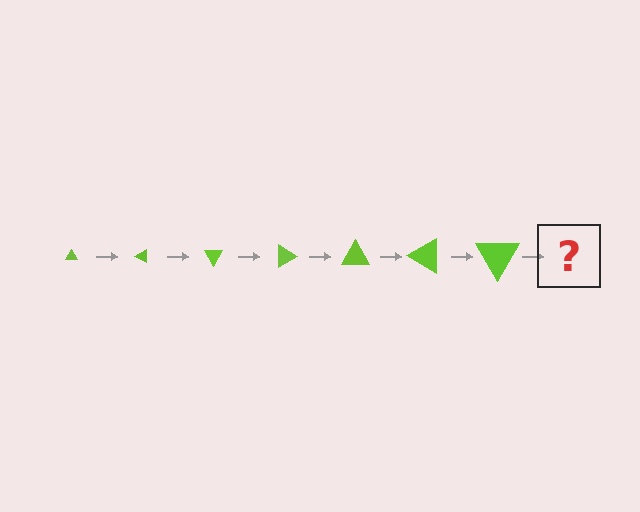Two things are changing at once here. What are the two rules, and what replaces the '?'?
The two rules are that the triangle grows larger each step and it rotates 30 degrees each step. The '?' should be a triangle, larger than the previous one and rotated 210 degrees from the start.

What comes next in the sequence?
The next element should be a triangle, larger than the previous one and rotated 210 degrees from the start.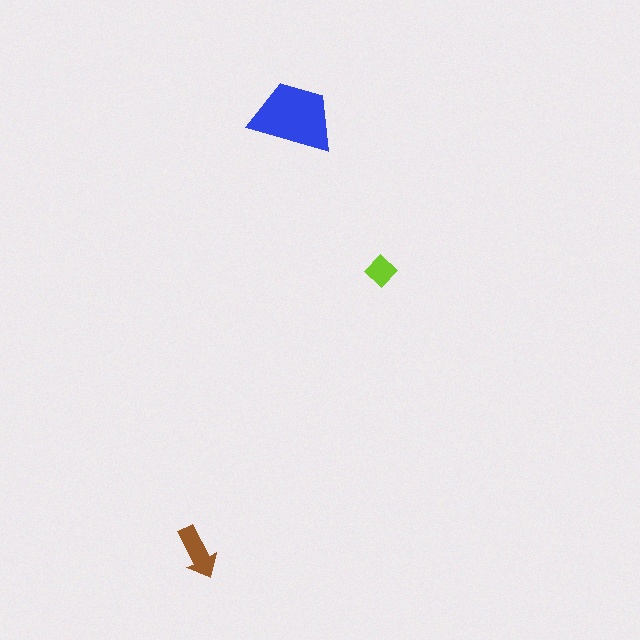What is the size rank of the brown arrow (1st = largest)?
2nd.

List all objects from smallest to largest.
The lime diamond, the brown arrow, the blue trapezoid.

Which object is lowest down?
The brown arrow is bottommost.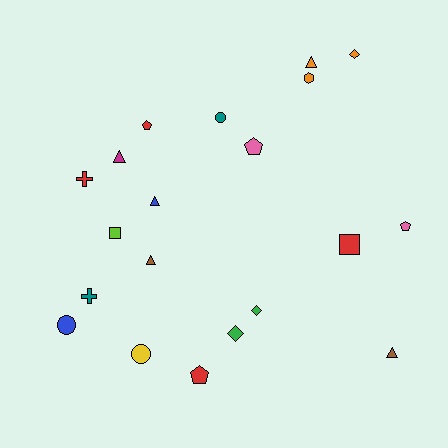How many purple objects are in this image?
There are no purple objects.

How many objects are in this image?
There are 20 objects.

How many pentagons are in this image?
There are 4 pentagons.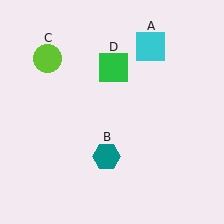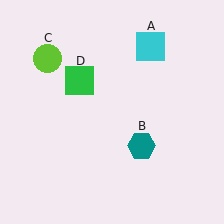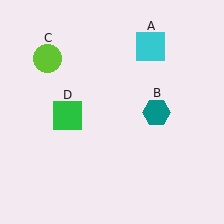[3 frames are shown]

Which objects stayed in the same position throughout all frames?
Cyan square (object A) and lime circle (object C) remained stationary.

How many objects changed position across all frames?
2 objects changed position: teal hexagon (object B), green square (object D).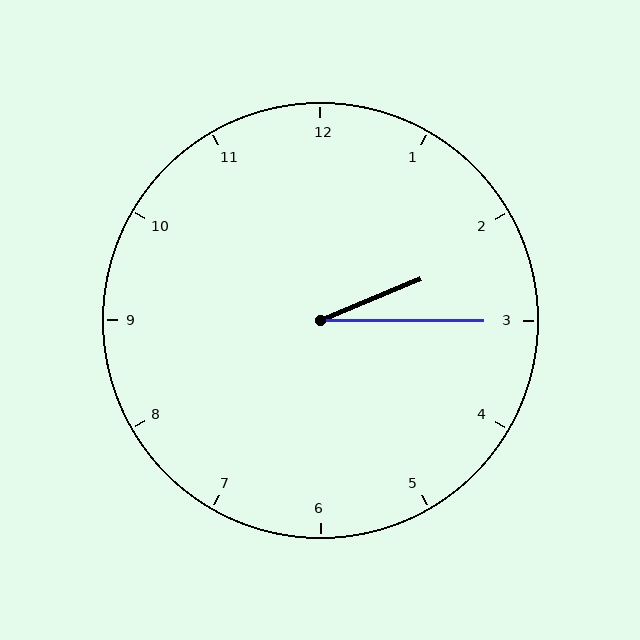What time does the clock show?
2:15.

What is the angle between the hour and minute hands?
Approximately 22 degrees.